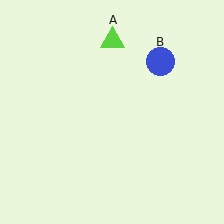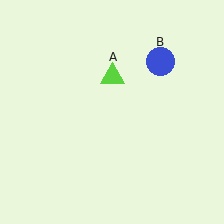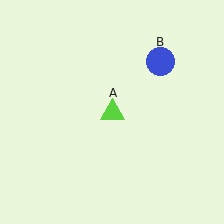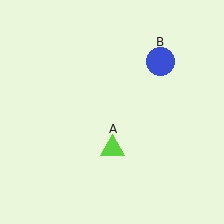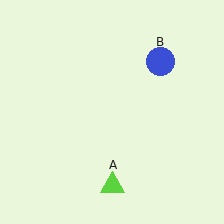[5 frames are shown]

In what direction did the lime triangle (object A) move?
The lime triangle (object A) moved down.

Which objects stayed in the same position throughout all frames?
Blue circle (object B) remained stationary.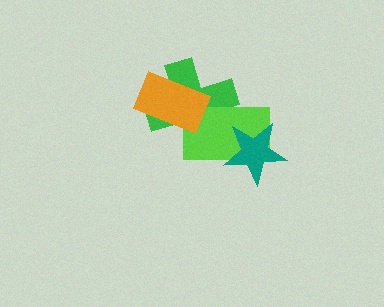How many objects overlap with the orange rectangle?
2 objects overlap with the orange rectangle.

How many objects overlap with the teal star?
1 object overlaps with the teal star.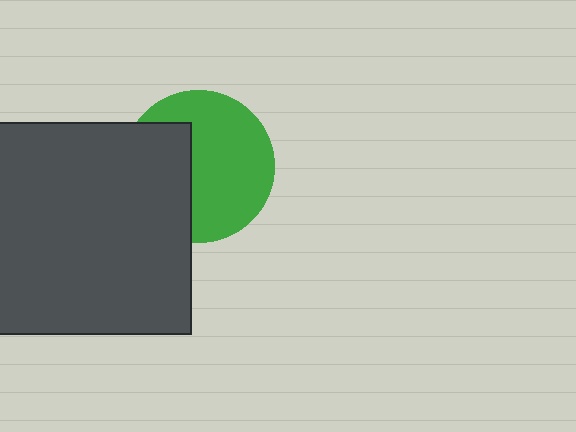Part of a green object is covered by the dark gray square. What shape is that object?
It is a circle.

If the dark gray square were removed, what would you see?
You would see the complete green circle.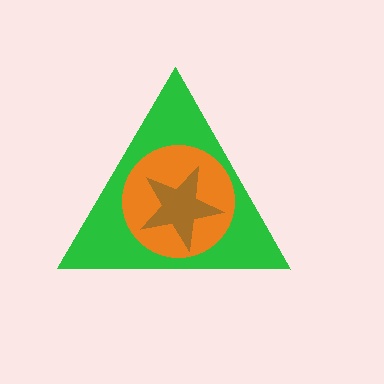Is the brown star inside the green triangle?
Yes.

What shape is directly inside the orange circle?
The brown star.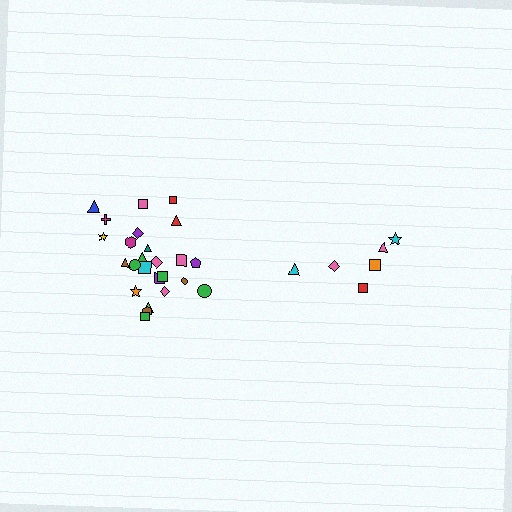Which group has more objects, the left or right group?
The left group.